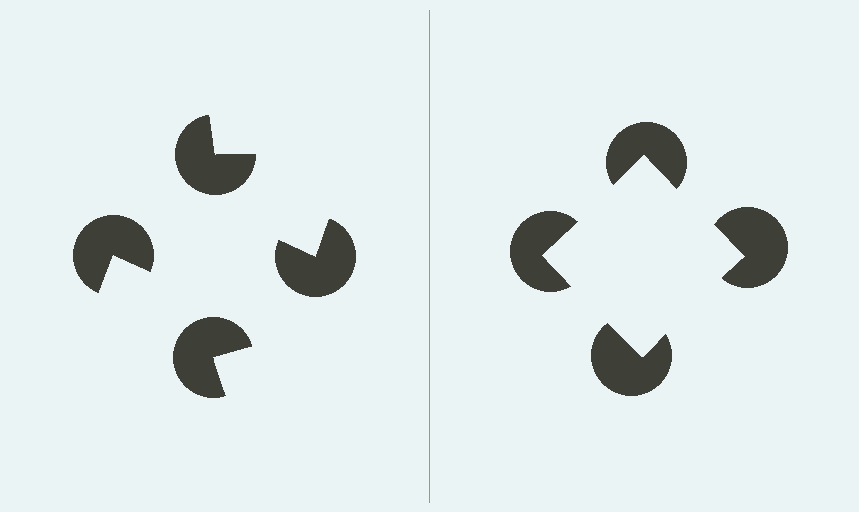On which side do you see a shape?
An illusory square appears on the right side. On the left side the wedge cuts are rotated, so no coherent shape forms.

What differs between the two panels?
The pac-man discs are positioned identically on both sides; only the wedge orientations differ. On the right they align to a square; on the left they are misaligned.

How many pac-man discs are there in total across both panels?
8 — 4 on each side.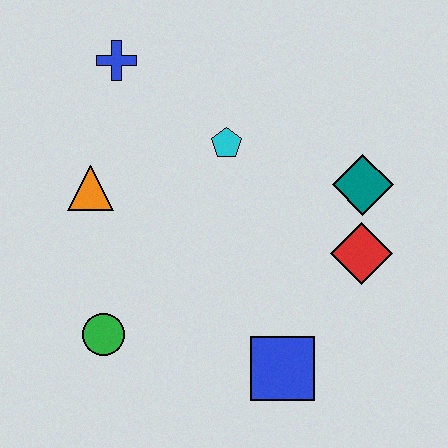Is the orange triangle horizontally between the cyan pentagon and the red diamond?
No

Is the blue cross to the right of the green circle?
Yes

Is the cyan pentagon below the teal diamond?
No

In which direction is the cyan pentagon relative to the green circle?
The cyan pentagon is above the green circle.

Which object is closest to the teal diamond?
The red diamond is closest to the teal diamond.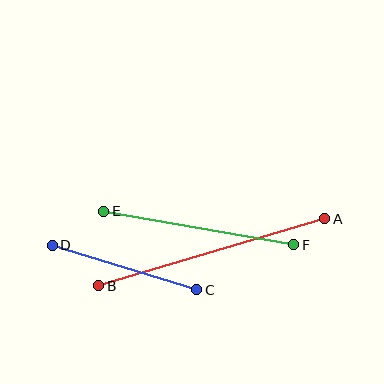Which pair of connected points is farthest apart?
Points A and B are farthest apart.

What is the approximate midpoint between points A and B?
The midpoint is at approximately (212, 252) pixels.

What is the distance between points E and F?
The distance is approximately 193 pixels.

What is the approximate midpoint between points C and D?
The midpoint is at approximately (124, 268) pixels.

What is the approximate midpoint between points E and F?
The midpoint is at approximately (199, 228) pixels.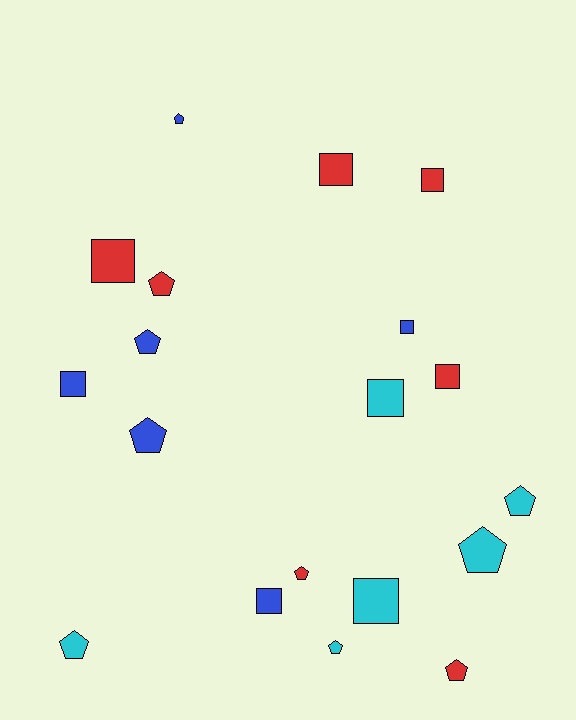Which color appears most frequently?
Red, with 7 objects.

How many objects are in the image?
There are 19 objects.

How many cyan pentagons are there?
There are 4 cyan pentagons.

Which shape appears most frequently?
Pentagon, with 10 objects.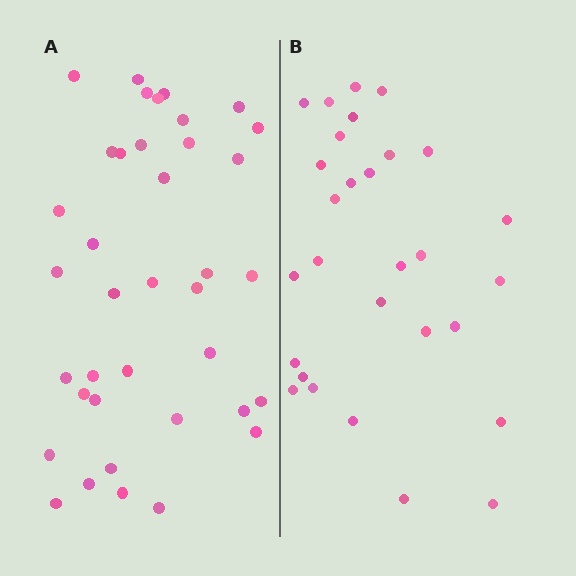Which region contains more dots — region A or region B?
Region A (the left region) has more dots.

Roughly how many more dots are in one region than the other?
Region A has roughly 8 or so more dots than region B.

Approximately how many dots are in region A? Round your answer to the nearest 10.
About 40 dots. (The exact count is 38, which rounds to 40.)